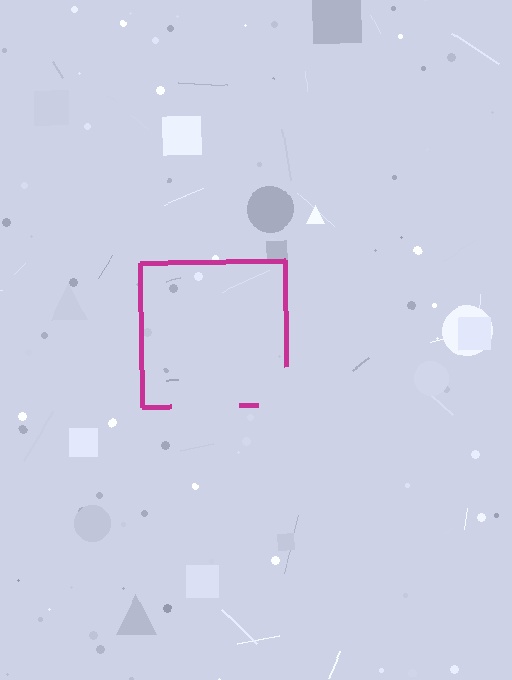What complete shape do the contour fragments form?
The contour fragments form a square.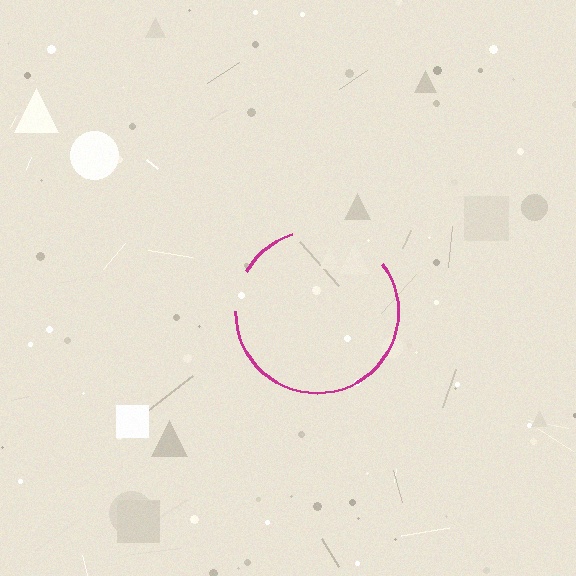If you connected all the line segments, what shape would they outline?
They would outline a circle.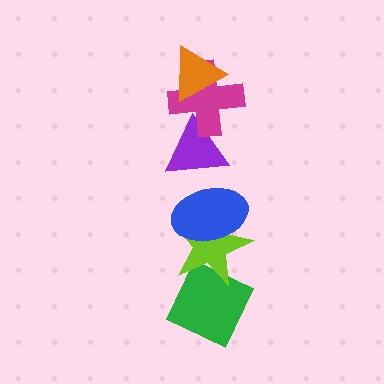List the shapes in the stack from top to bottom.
From top to bottom: the orange triangle, the magenta cross, the purple triangle, the blue ellipse, the lime star, the green diamond.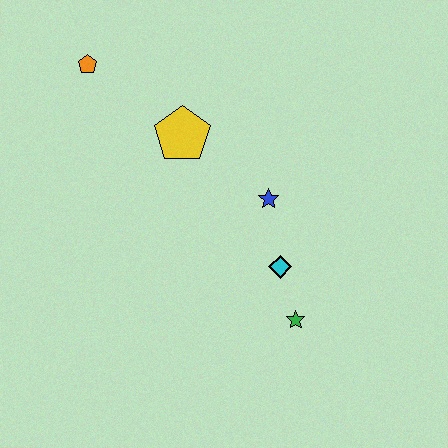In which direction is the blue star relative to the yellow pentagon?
The blue star is to the right of the yellow pentagon.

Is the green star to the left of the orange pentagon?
No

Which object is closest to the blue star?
The cyan diamond is closest to the blue star.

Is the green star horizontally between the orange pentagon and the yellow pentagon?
No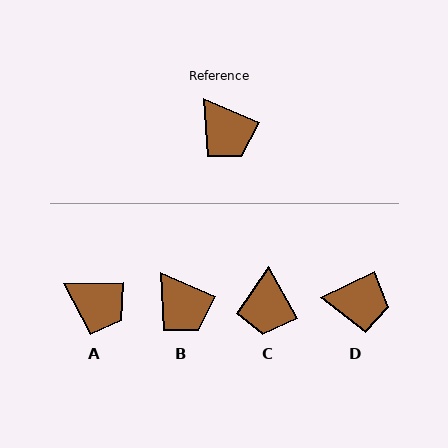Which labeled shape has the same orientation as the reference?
B.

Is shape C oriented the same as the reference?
No, it is off by about 38 degrees.